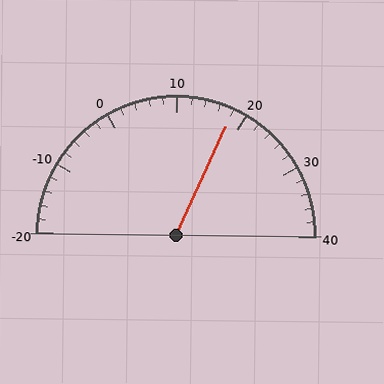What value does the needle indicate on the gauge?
The needle indicates approximately 18.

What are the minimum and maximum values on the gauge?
The gauge ranges from -20 to 40.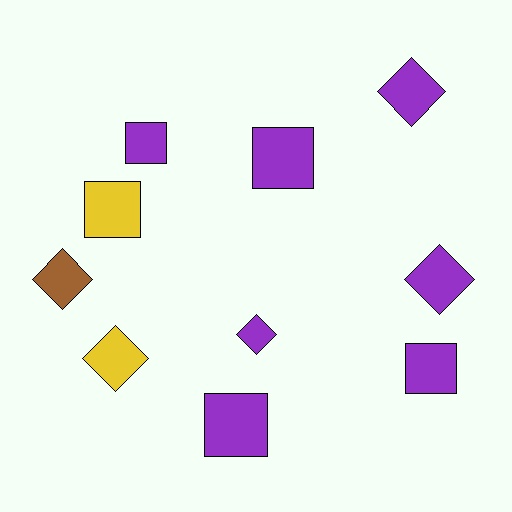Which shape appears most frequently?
Square, with 5 objects.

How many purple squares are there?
There are 4 purple squares.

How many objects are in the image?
There are 10 objects.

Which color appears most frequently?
Purple, with 7 objects.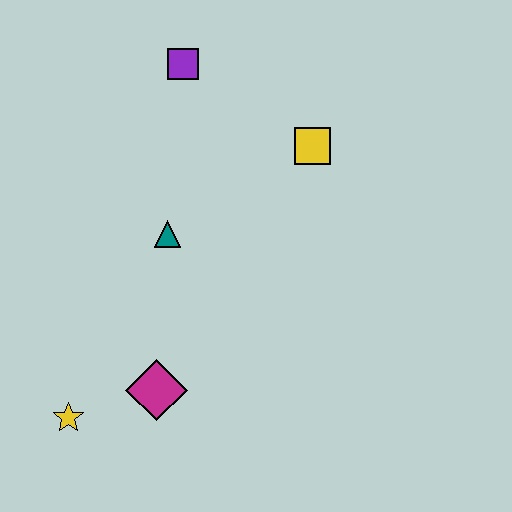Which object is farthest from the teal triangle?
The yellow star is farthest from the teal triangle.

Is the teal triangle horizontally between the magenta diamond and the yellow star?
No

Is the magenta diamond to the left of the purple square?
Yes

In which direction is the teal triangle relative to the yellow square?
The teal triangle is to the left of the yellow square.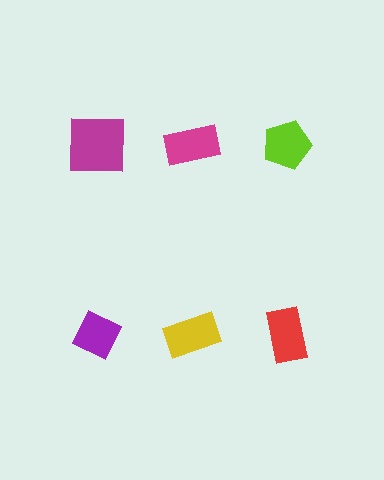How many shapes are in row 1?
3 shapes.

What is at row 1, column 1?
A magenta square.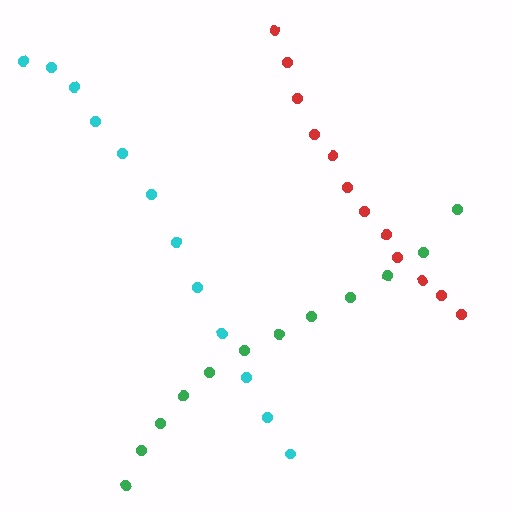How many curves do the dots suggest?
There are 3 distinct paths.